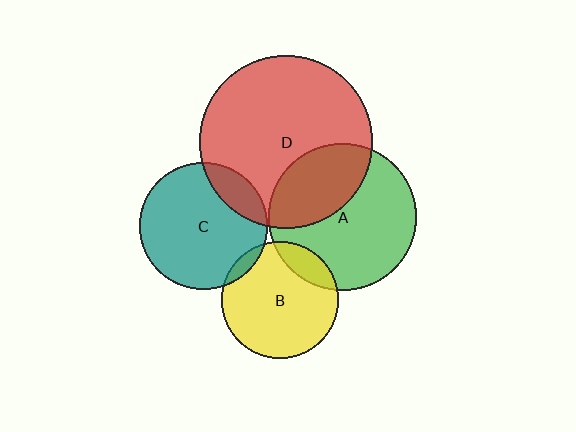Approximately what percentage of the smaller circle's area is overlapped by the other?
Approximately 5%.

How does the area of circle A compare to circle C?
Approximately 1.3 times.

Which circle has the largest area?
Circle D (red).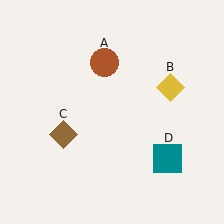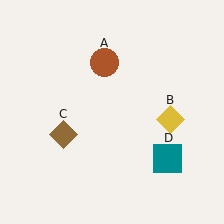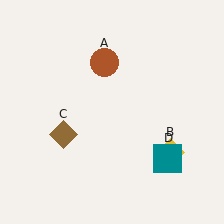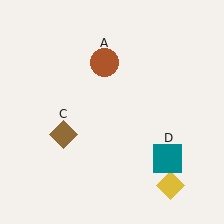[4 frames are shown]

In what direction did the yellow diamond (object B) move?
The yellow diamond (object B) moved down.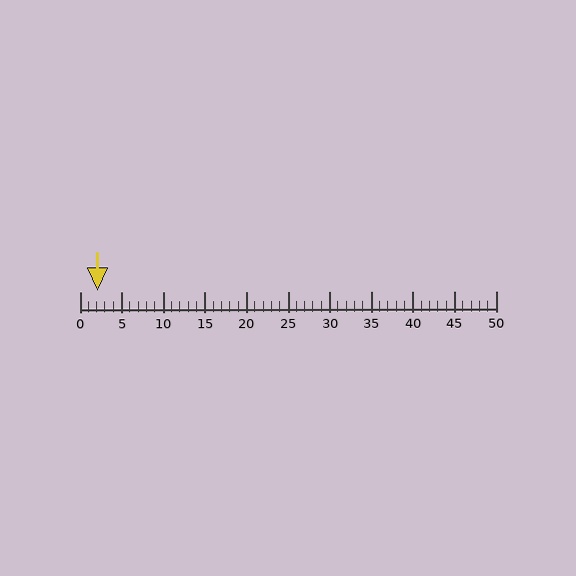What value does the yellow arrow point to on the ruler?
The yellow arrow points to approximately 2.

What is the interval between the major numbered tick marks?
The major tick marks are spaced 5 units apart.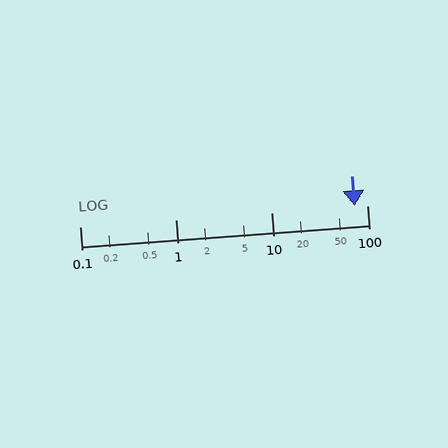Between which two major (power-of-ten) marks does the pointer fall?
The pointer is between 10 and 100.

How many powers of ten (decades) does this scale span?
The scale spans 3 decades, from 0.1 to 100.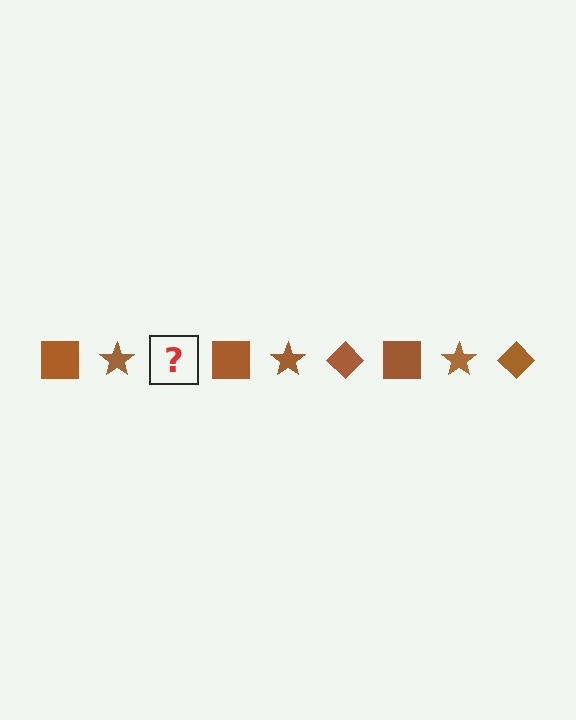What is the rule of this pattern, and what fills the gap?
The rule is that the pattern cycles through square, star, diamond shapes in brown. The gap should be filled with a brown diamond.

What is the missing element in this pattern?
The missing element is a brown diamond.